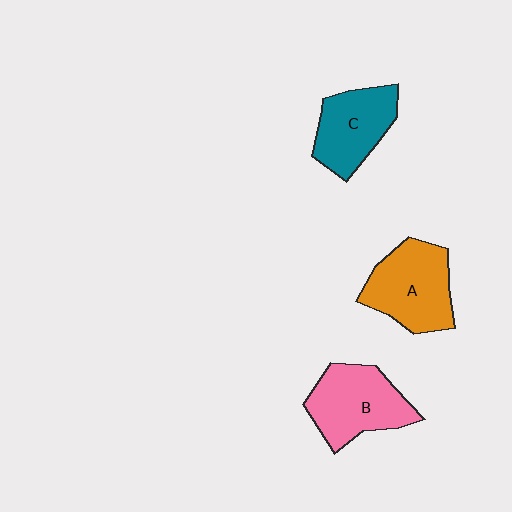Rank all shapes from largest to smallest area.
From largest to smallest: A (orange), B (pink), C (teal).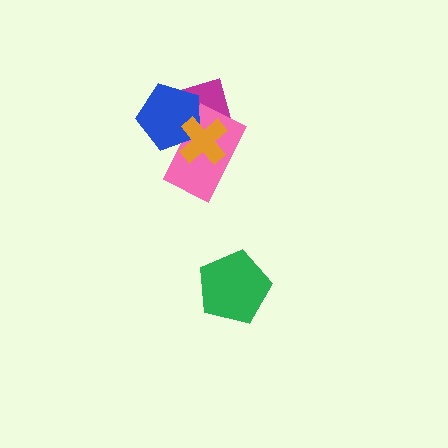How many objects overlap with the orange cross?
3 objects overlap with the orange cross.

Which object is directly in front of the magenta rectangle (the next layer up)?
The pink rectangle is directly in front of the magenta rectangle.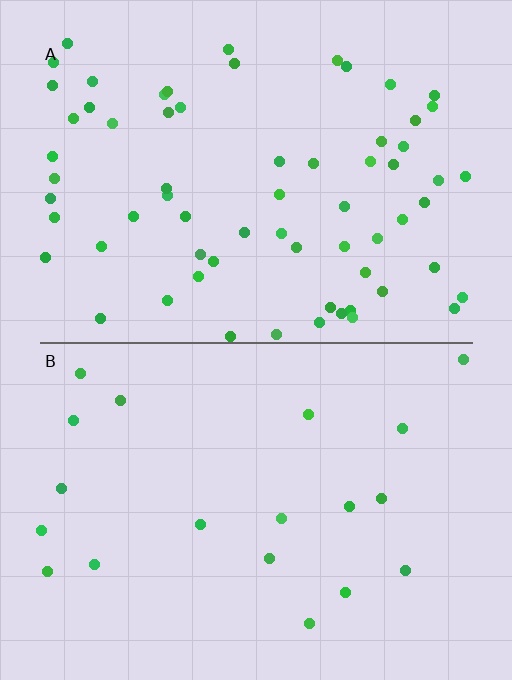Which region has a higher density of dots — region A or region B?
A (the top).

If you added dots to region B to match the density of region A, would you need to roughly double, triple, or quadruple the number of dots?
Approximately triple.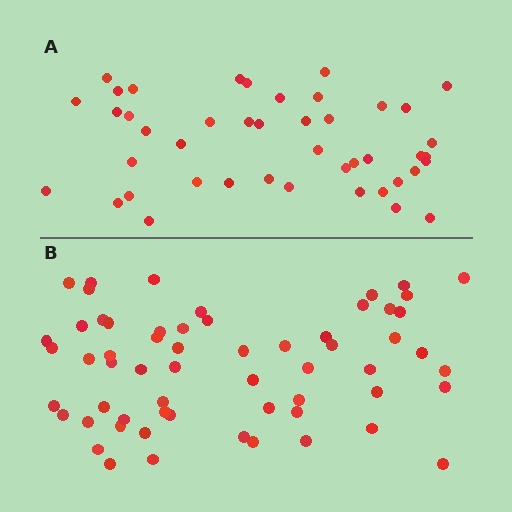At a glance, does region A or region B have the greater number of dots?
Region B (the bottom region) has more dots.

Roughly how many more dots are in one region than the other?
Region B has approximately 15 more dots than region A.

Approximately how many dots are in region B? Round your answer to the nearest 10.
About 60 dots.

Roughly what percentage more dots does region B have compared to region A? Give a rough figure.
About 35% more.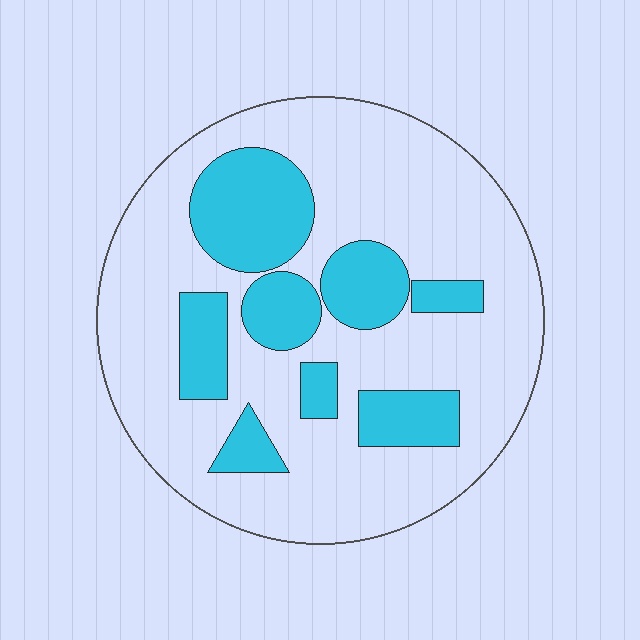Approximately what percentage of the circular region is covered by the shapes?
Approximately 25%.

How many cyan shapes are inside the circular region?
8.